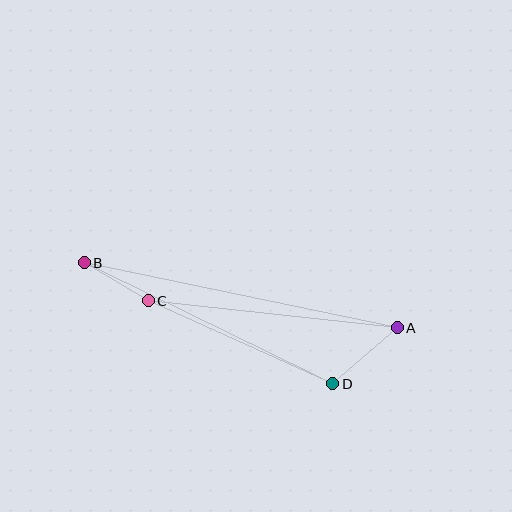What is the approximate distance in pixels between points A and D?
The distance between A and D is approximately 85 pixels.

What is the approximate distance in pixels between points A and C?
The distance between A and C is approximately 250 pixels.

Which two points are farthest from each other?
Points A and B are farthest from each other.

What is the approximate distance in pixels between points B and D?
The distance between B and D is approximately 276 pixels.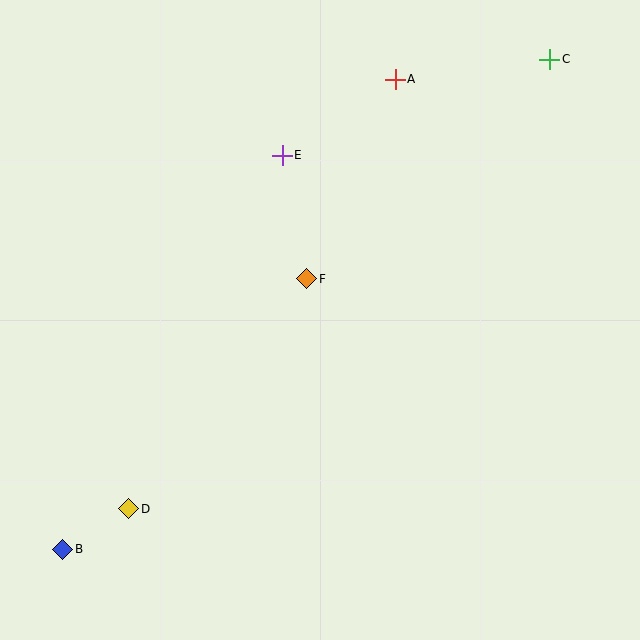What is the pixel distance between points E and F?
The distance between E and F is 126 pixels.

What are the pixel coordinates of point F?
Point F is at (307, 279).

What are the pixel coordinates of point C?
Point C is at (550, 59).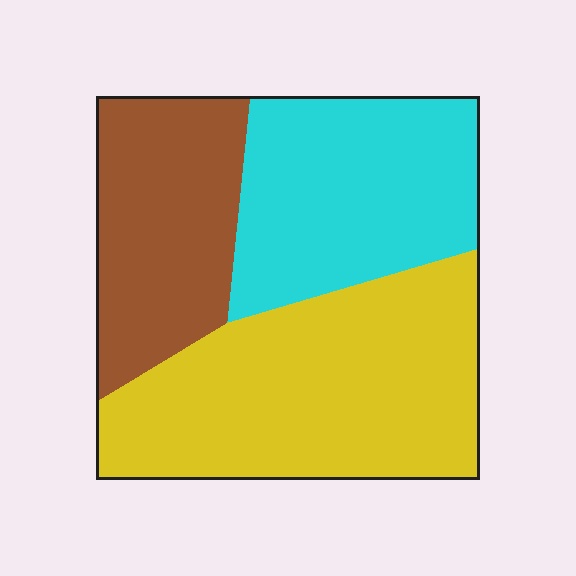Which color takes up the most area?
Yellow, at roughly 45%.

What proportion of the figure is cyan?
Cyan covers 31% of the figure.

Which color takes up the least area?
Brown, at roughly 25%.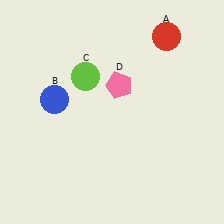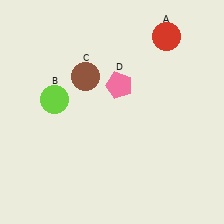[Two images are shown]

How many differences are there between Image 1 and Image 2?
There are 2 differences between the two images.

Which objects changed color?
B changed from blue to lime. C changed from lime to brown.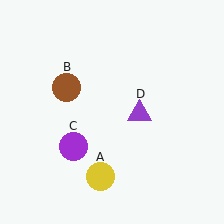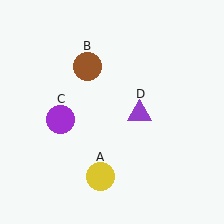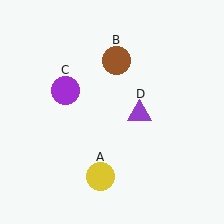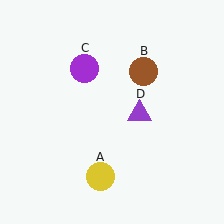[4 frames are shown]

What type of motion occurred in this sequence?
The brown circle (object B), purple circle (object C) rotated clockwise around the center of the scene.